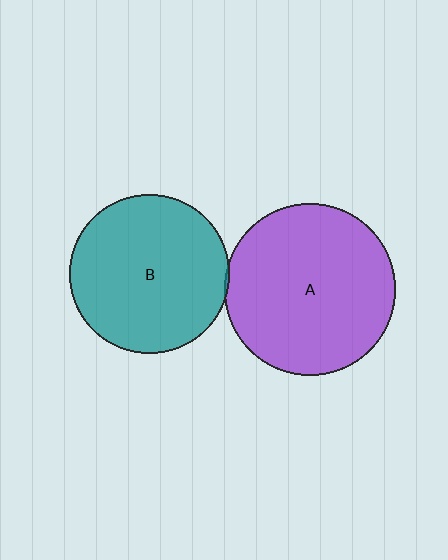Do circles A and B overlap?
Yes.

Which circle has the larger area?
Circle A (purple).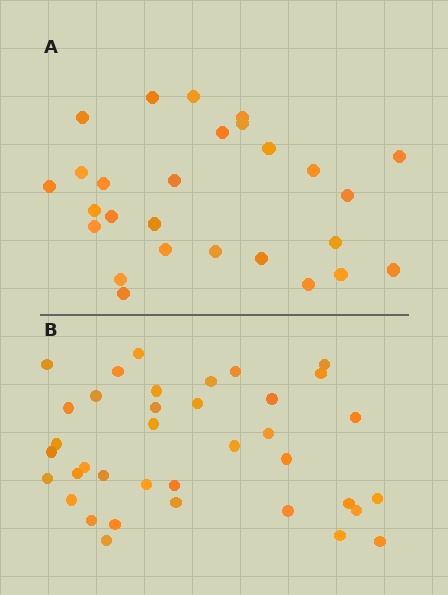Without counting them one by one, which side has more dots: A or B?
Region B (the bottom region) has more dots.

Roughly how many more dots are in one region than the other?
Region B has roughly 10 or so more dots than region A.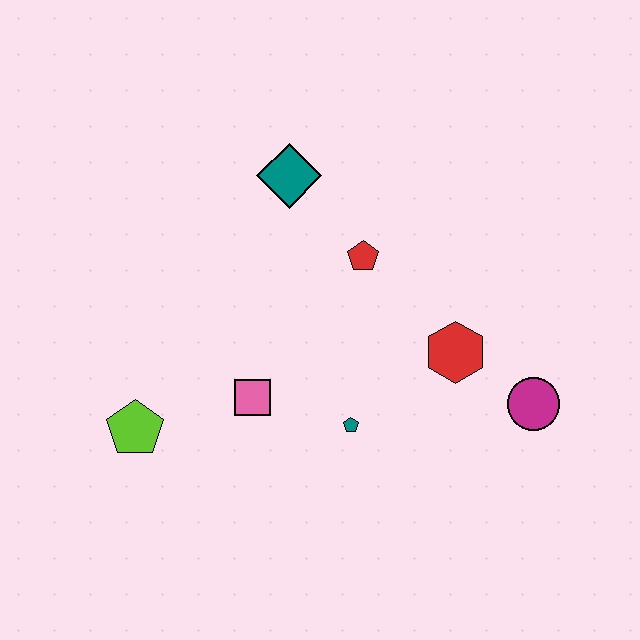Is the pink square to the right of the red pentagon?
No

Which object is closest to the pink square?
The teal pentagon is closest to the pink square.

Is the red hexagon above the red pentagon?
No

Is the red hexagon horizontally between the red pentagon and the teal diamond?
No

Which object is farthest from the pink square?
The magenta circle is farthest from the pink square.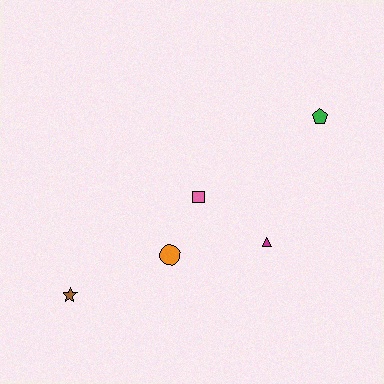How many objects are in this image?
There are 5 objects.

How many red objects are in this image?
There are no red objects.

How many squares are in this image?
There is 1 square.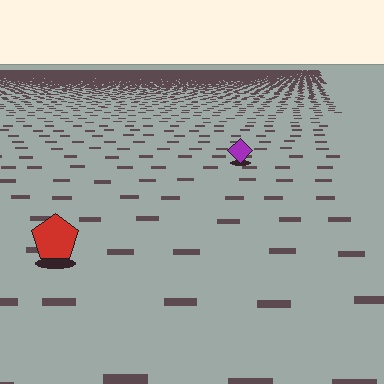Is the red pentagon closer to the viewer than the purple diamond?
Yes. The red pentagon is closer — you can tell from the texture gradient: the ground texture is coarser near it.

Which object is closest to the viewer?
The red pentagon is closest. The texture marks near it are larger and more spread out.